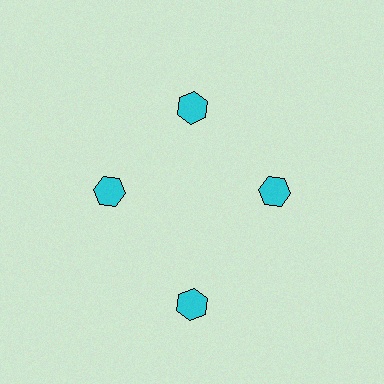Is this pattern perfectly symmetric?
No. The 4 cyan hexagons are arranged in a ring, but one element near the 6 o'clock position is pushed outward from the center, breaking the 4-fold rotational symmetry.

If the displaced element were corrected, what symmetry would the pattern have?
It would have 4-fold rotational symmetry — the pattern would map onto itself every 90 degrees.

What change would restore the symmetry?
The symmetry would be restored by moving it inward, back onto the ring so that all 4 hexagons sit at equal angles and equal distance from the center.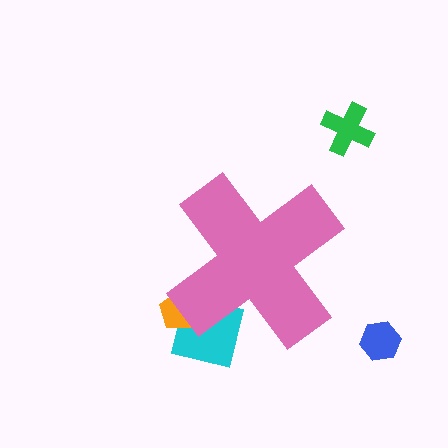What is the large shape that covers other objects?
A pink cross.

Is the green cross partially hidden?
No, the green cross is fully visible.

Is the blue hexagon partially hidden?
No, the blue hexagon is fully visible.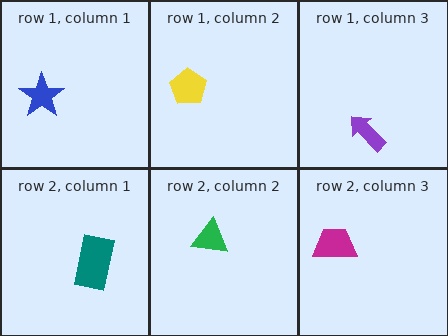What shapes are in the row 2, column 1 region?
The teal rectangle.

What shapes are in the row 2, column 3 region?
The magenta trapezoid.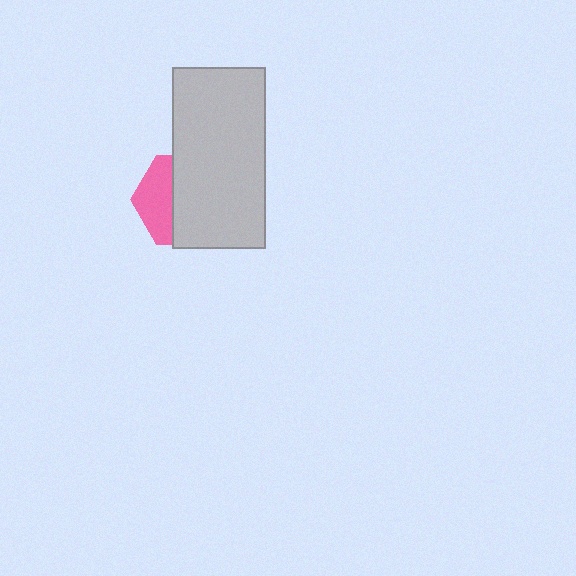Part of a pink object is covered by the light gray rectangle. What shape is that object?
It is a hexagon.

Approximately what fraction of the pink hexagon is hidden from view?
Roughly 64% of the pink hexagon is hidden behind the light gray rectangle.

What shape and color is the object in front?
The object in front is a light gray rectangle.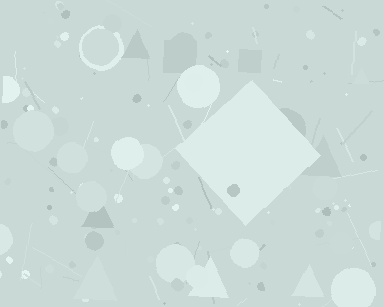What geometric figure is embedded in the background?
A diamond is embedded in the background.